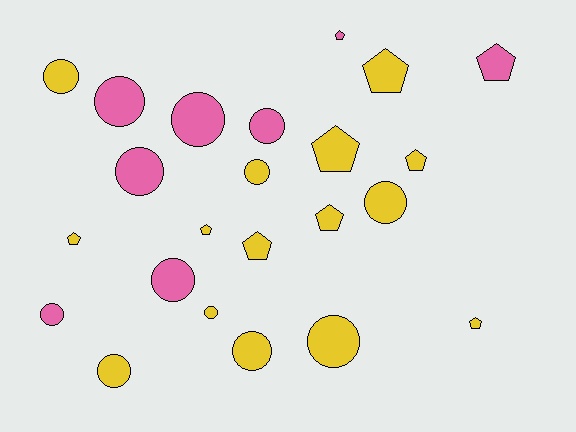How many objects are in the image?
There are 23 objects.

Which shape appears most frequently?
Circle, with 13 objects.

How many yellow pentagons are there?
There are 8 yellow pentagons.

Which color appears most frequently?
Yellow, with 15 objects.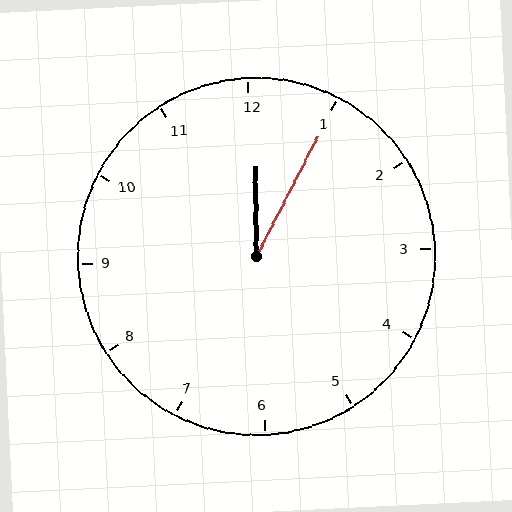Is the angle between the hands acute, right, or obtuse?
It is acute.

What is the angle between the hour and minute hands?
Approximately 28 degrees.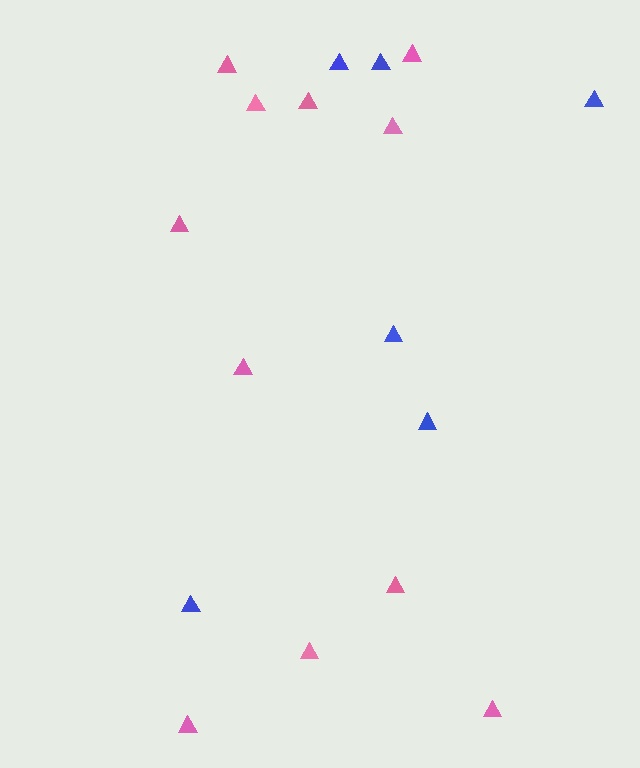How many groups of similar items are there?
There are 2 groups: one group of pink triangles (11) and one group of blue triangles (6).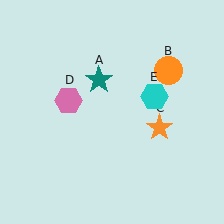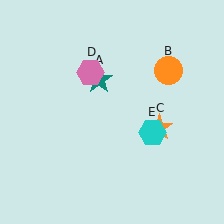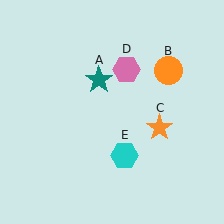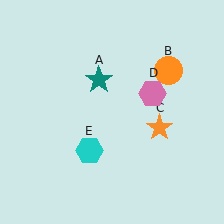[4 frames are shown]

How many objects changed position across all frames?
2 objects changed position: pink hexagon (object D), cyan hexagon (object E).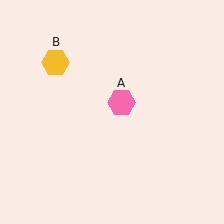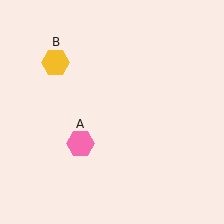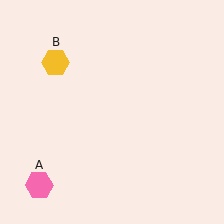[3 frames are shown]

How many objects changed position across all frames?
1 object changed position: pink hexagon (object A).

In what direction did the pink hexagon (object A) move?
The pink hexagon (object A) moved down and to the left.